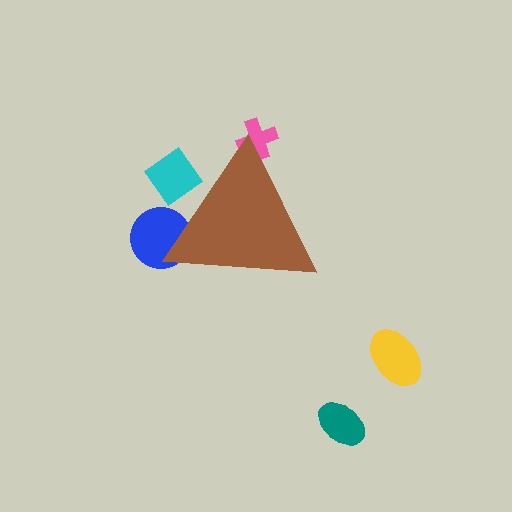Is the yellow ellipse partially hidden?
No, the yellow ellipse is fully visible.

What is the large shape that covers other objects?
A brown triangle.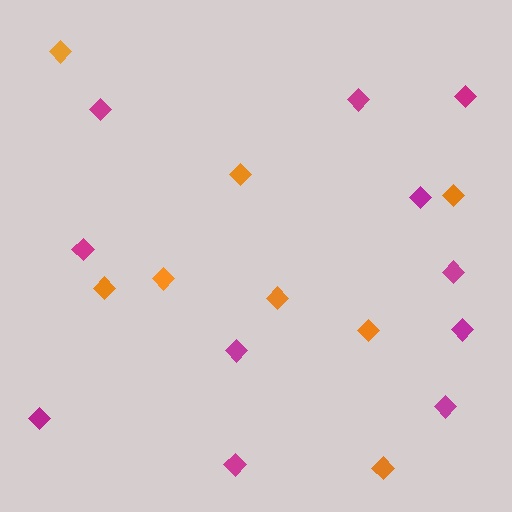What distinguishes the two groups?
There are 2 groups: one group of orange diamonds (8) and one group of magenta diamonds (11).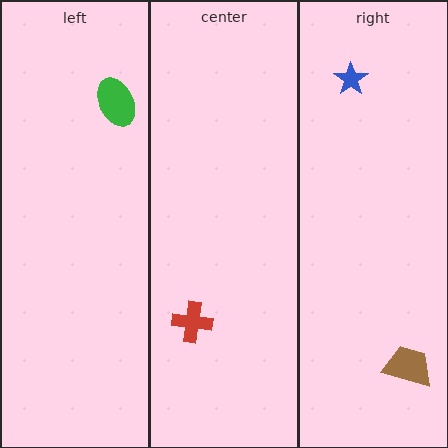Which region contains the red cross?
The center region.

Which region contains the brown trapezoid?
The right region.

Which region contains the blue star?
The right region.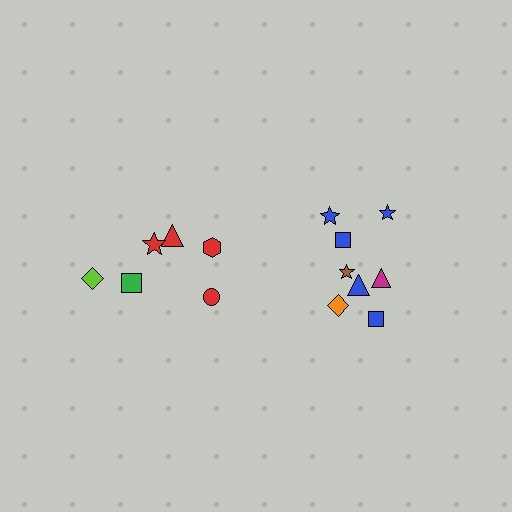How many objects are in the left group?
There are 6 objects.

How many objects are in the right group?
There are 8 objects.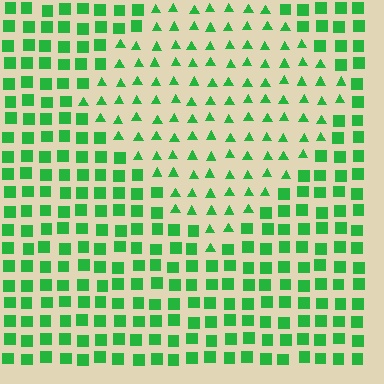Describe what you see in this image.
The image is filled with small green elements arranged in a uniform grid. A diamond-shaped region contains triangles, while the surrounding area contains squares. The boundary is defined purely by the change in element shape.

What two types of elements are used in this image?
The image uses triangles inside the diamond region and squares outside it.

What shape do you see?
I see a diamond.